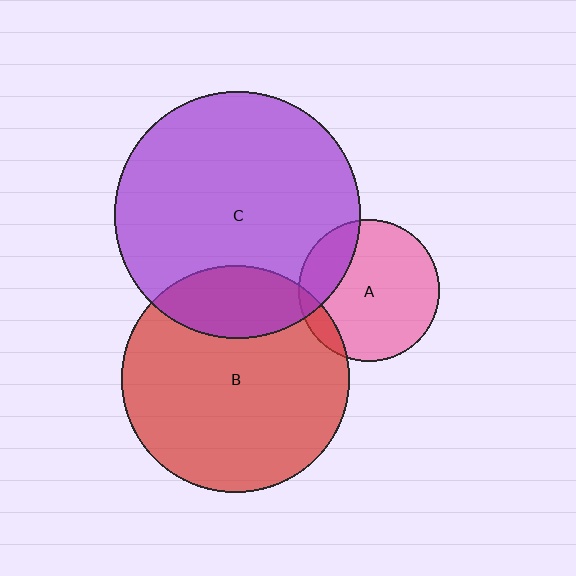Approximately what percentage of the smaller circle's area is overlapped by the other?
Approximately 10%.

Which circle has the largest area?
Circle C (purple).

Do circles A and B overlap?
Yes.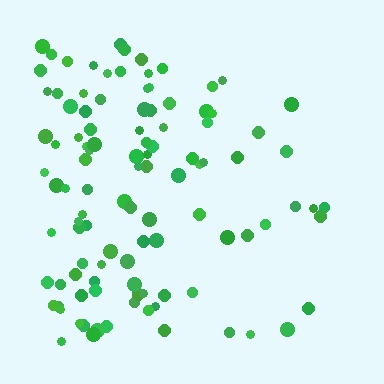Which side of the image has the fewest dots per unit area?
The right.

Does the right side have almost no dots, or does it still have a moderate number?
Still a moderate number, just noticeably fewer than the left.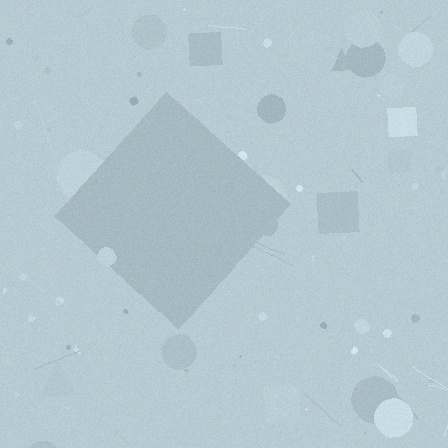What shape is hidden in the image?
A diamond is hidden in the image.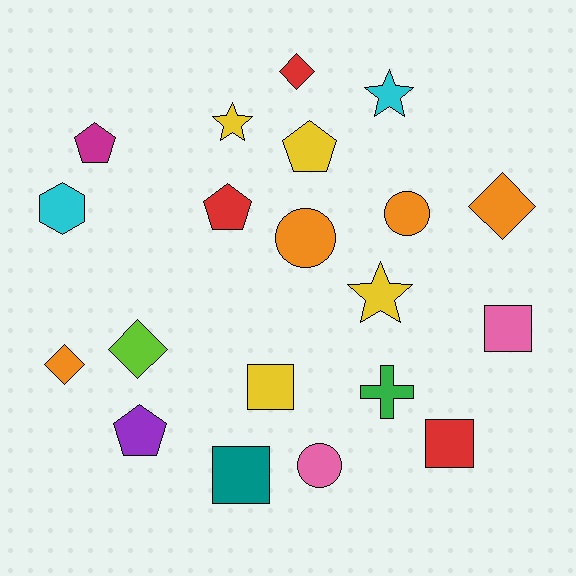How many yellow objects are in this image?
There are 4 yellow objects.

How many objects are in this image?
There are 20 objects.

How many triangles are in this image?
There are no triangles.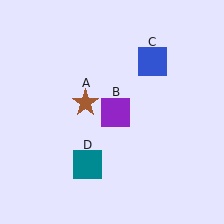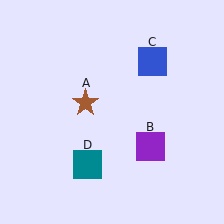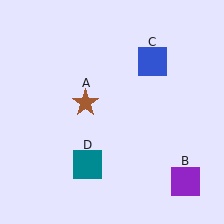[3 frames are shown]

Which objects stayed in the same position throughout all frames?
Brown star (object A) and blue square (object C) and teal square (object D) remained stationary.